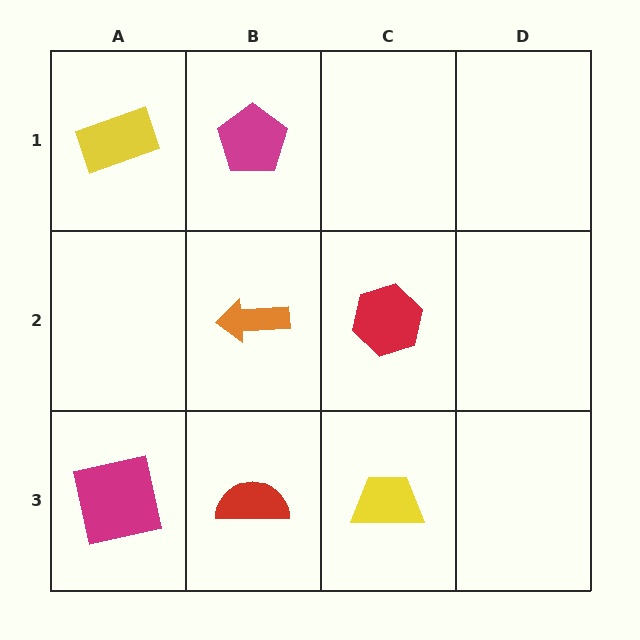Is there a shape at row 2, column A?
No, that cell is empty.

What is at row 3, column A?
A magenta square.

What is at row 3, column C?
A yellow trapezoid.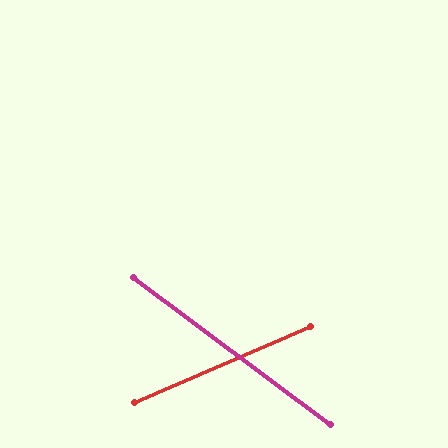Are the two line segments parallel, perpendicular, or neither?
Neither parallel nor perpendicular — they differ by about 60°.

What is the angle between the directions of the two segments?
Approximately 60 degrees.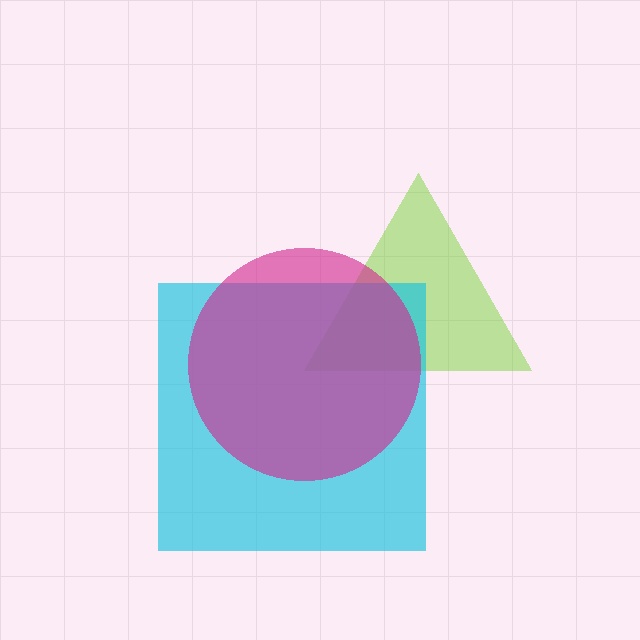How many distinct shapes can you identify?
There are 3 distinct shapes: a lime triangle, a cyan square, a magenta circle.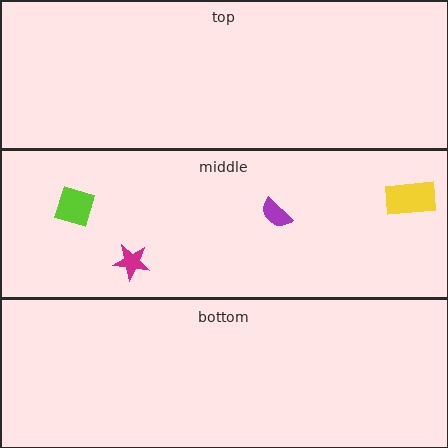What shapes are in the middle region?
The lime square, the magenta star, the purple semicircle, the yellow rectangle.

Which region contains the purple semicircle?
The middle region.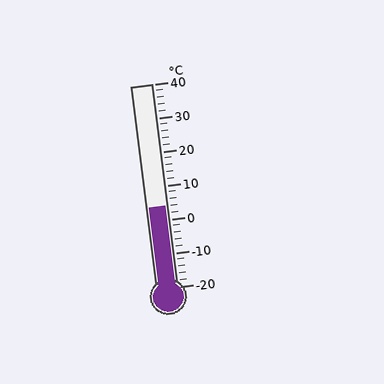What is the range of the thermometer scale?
The thermometer scale ranges from -20°C to 40°C.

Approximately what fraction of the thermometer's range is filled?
The thermometer is filled to approximately 40% of its range.